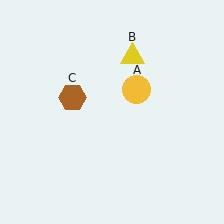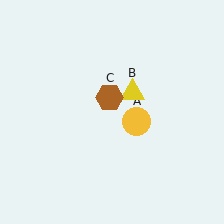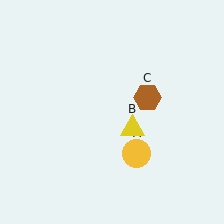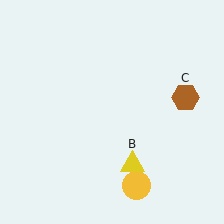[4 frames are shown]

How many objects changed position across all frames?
3 objects changed position: yellow circle (object A), yellow triangle (object B), brown hexagon (object C).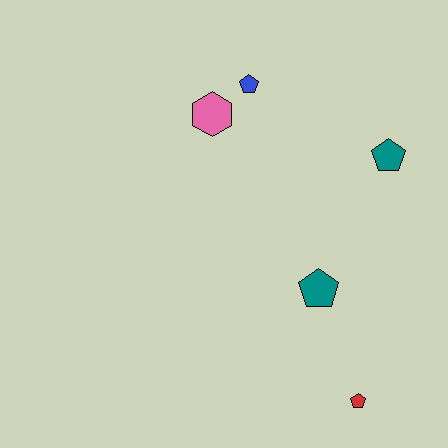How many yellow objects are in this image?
There are no yellow objects.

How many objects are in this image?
There are 5 objects.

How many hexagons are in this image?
There is 1 hexagon.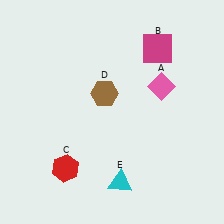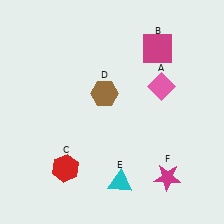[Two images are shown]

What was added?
A magenta star (F) was added in Image 2.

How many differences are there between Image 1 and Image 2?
There is 1 difference between the two images.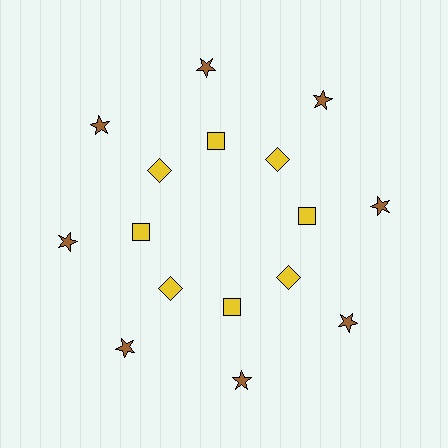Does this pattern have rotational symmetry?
Yes, this pattern has 8-fold rotational symmetry. It looks the same after rotating 45 degrees around the center.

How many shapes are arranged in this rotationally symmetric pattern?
There are 16 shapes, arranged in 8 groups of 2.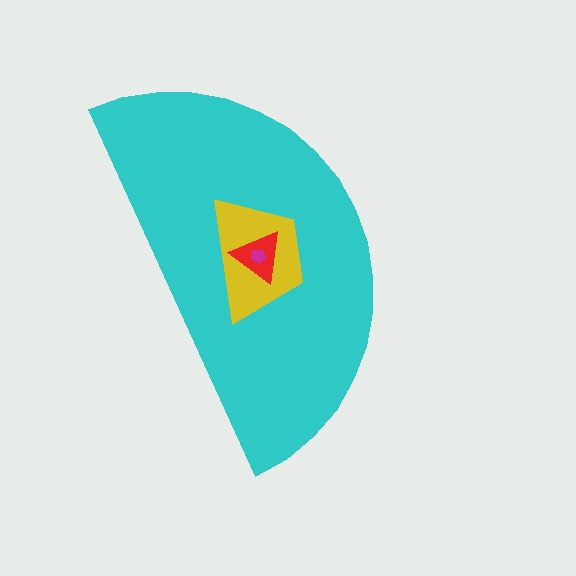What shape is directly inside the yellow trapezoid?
The red triangle.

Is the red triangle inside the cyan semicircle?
Yes.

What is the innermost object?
The magenta pentagon.